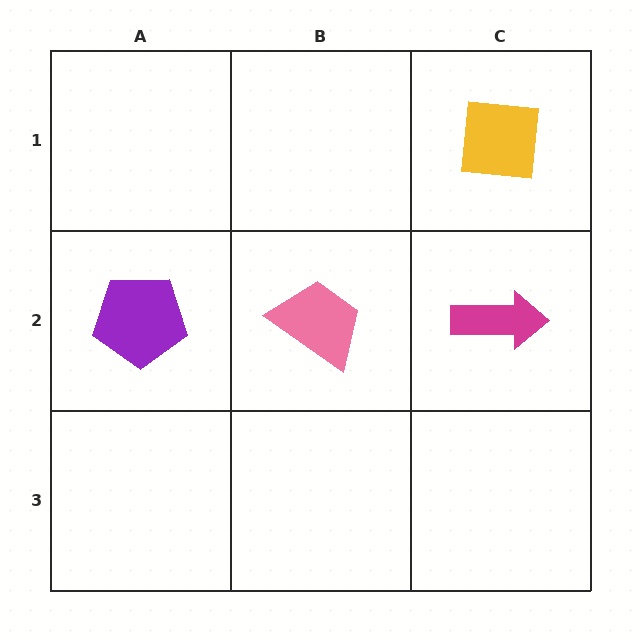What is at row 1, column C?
A yellow square.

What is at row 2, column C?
A magenta arrow.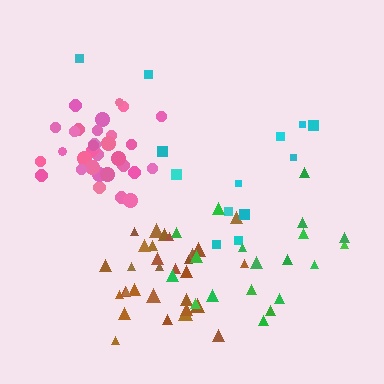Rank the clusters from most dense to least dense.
pink, brown, green, cyan.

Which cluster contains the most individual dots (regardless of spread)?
Pink (32).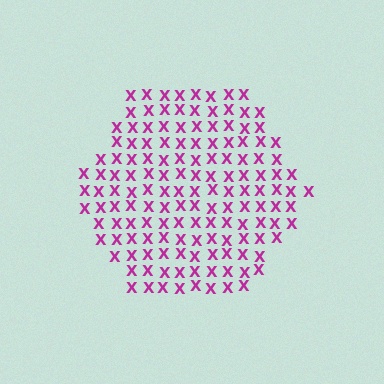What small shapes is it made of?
It is made of small letter X's.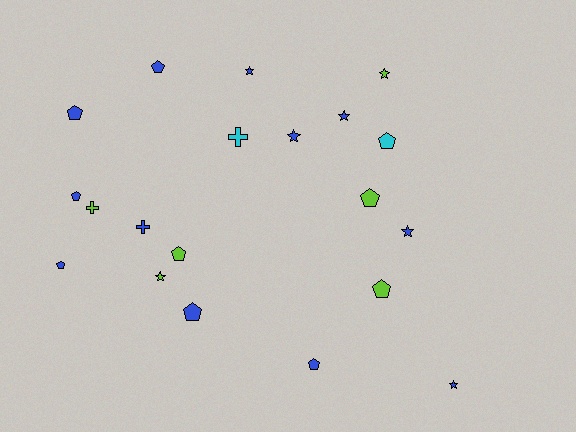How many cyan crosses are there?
There is 1 cyan cross.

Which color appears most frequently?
Blue, with 12 objects.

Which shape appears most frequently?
Pentagon, with 10 objects.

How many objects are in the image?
There are 20 objects.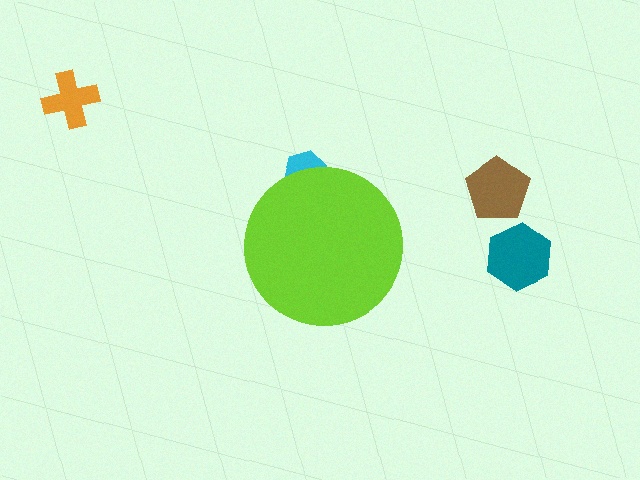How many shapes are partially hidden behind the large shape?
1 shape is partially hidden.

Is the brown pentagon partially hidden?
No, the brown pentagon is fully visible.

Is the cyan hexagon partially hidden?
Yes, the cyan hexagon is partially hidden behind the lime circle.